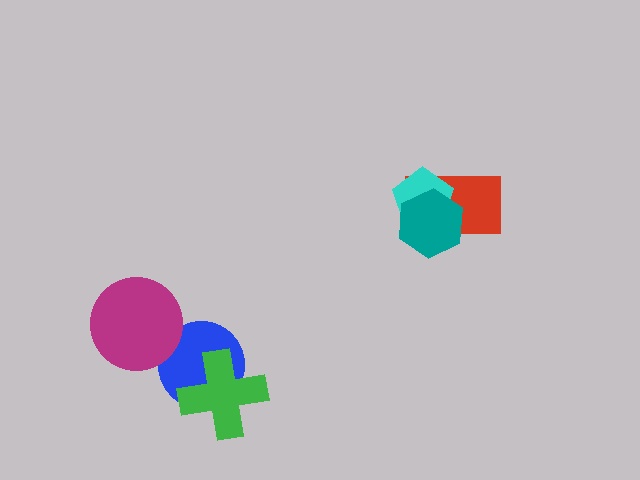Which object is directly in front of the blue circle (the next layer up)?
The green cross is directly in front of the blue circle.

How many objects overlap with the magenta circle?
1 object overlaps with the magenta circle.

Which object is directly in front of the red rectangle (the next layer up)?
The cyan pentagon is directly in front of the red rectangle.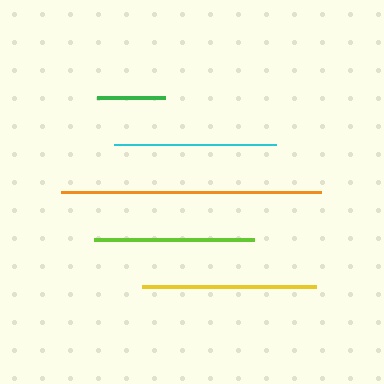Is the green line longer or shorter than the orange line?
The orange line is longer than the green line.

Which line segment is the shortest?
The green line is the shortest at approximately 68 pixels.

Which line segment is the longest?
The orange line is the longest at approximately 260 pixels.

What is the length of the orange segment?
The orange segment is approximately 260 pixels long.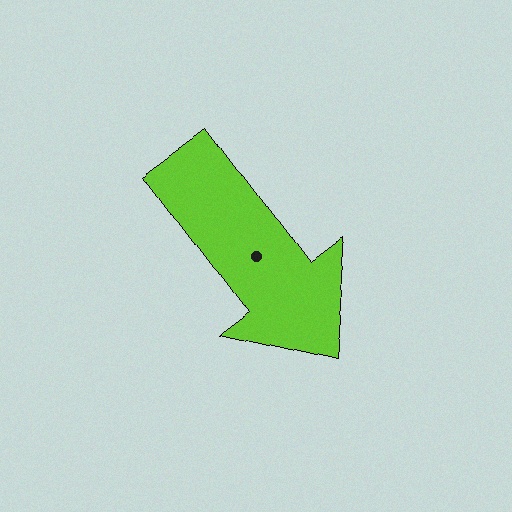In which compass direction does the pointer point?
Southeast.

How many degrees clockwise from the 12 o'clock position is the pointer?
Approximately 143 degrees.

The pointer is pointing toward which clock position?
Roughly 5 o'clock.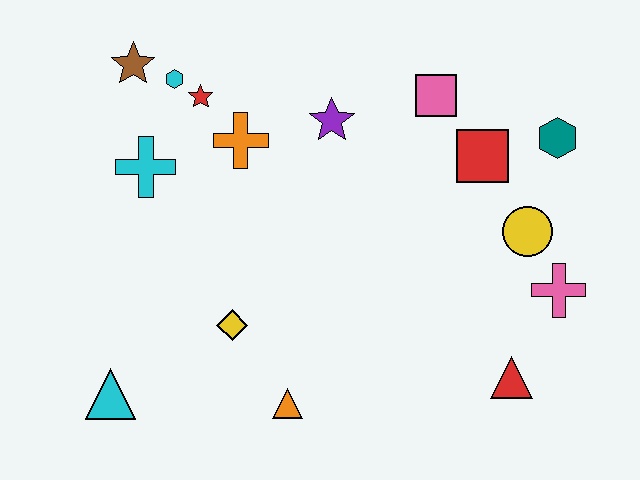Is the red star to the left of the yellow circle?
Yes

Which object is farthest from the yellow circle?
The cyan triangle is farthest from the yellow circle.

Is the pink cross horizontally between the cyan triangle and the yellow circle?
No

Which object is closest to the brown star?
The cyan hexagon is closest to the brown star.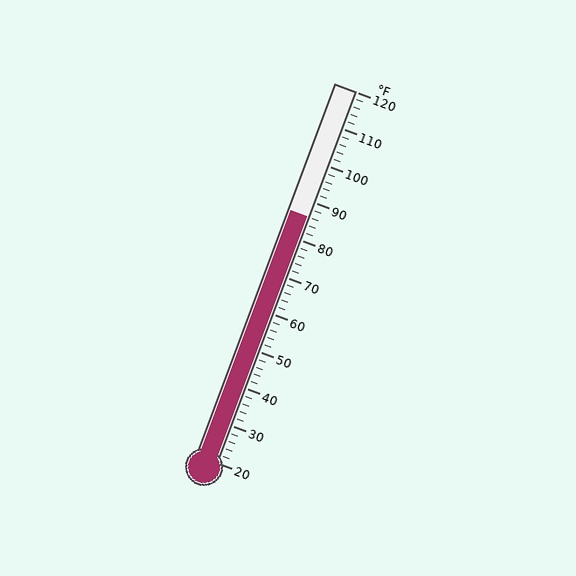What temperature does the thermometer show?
The thermometer shows approximately 86°F.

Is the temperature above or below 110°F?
The temperature is below 110°F.